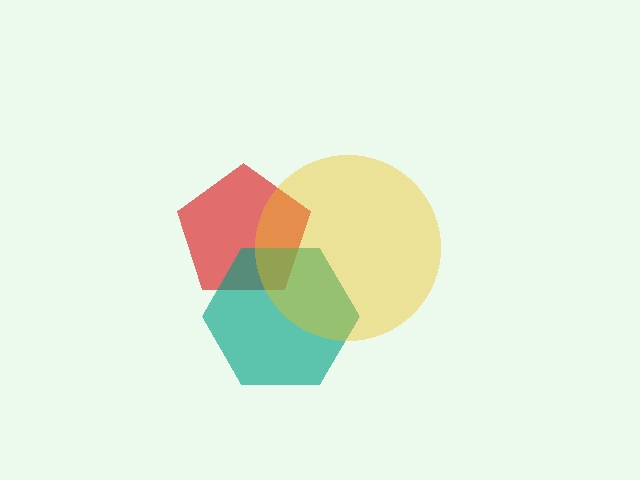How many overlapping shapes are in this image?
There are 3 overlapping shapes in the image.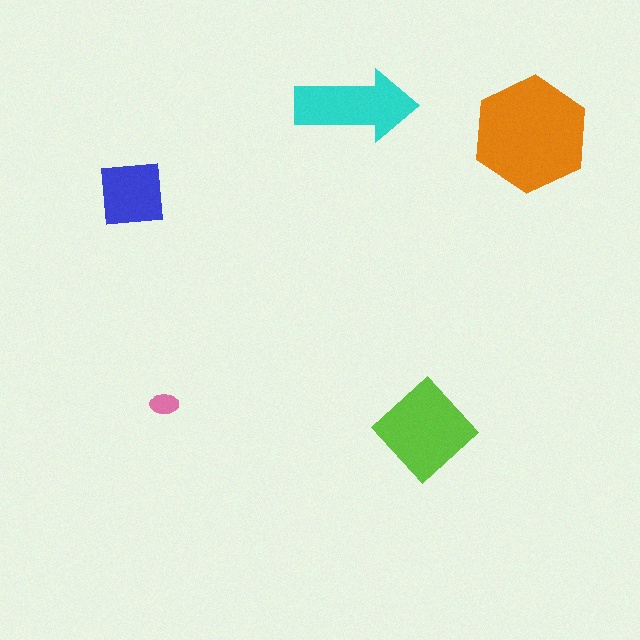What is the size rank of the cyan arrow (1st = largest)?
3rd.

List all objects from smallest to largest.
The pink ellipse, the blue square, the cyan arrow, the lime diamond, the orange hexagon.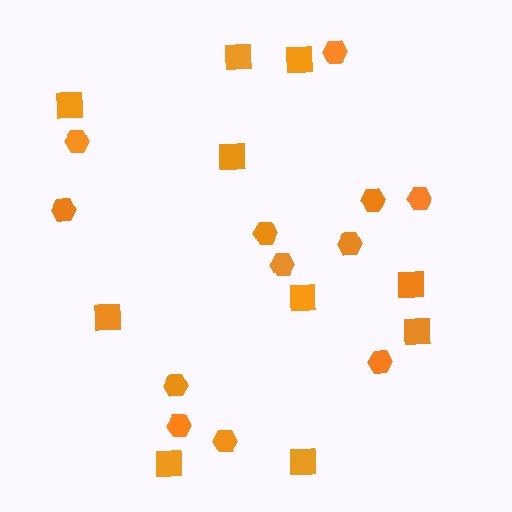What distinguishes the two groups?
There are 2 groups: one group of hexagons (12) and one group of squares (10).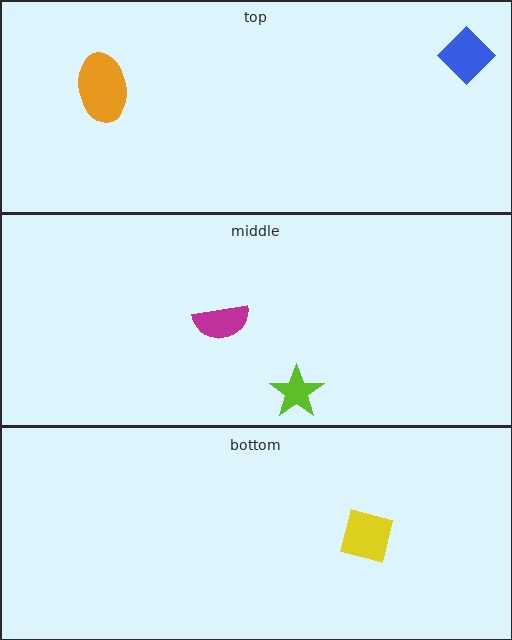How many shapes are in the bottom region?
1.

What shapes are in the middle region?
The lime star, the magenta semicircle.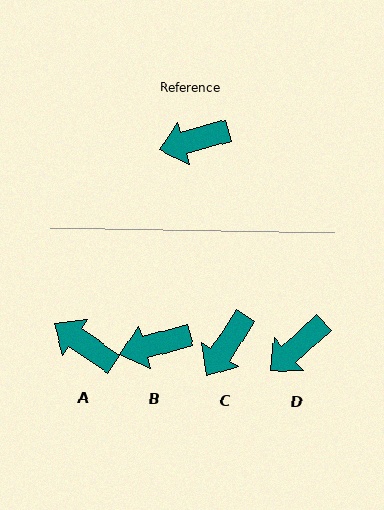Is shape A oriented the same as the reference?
No, it is off by about 50 degrees.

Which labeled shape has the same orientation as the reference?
B.